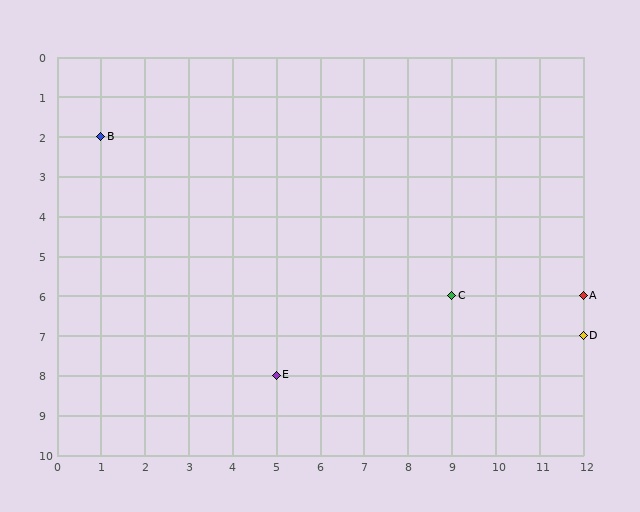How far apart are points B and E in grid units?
Points B and E are 4 columns and 6 rows apart (about 7.2 grid units diagonally).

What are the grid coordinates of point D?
Point D is at grid coordinates (12, 7).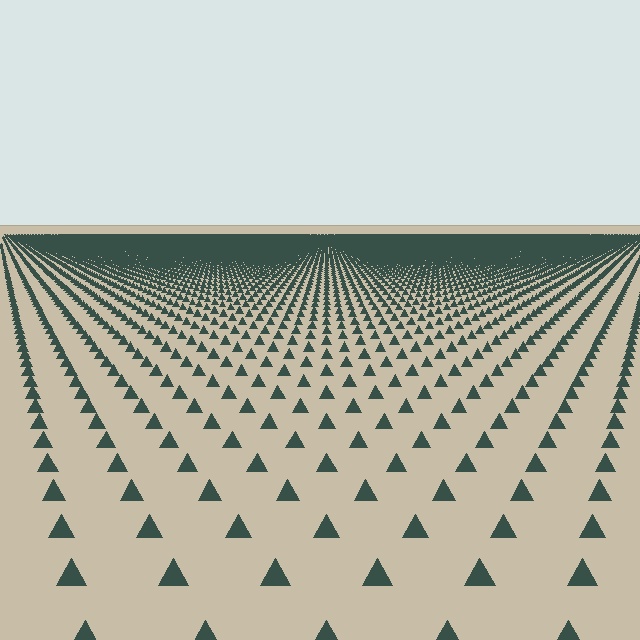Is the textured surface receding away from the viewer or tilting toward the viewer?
The surface is receding away from the viewer. Texture elements get smaller and denser toward the top.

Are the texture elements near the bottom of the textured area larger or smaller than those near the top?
Larger. Near the bottom, elements are closer to the viewer and appear at a bigger on-screen size.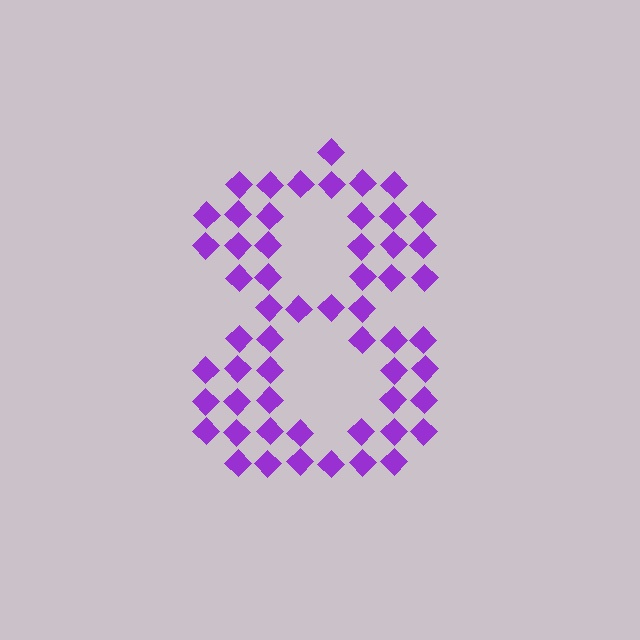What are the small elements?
The small elements are diamonds.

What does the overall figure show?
The overall figure shows the digit 8.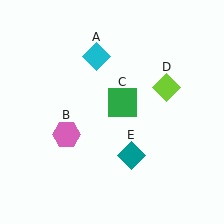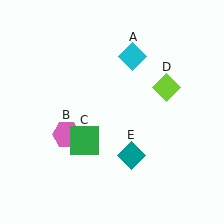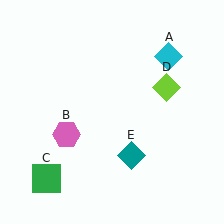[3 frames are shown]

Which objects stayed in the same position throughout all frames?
Pink hexagon (object B) and lime diamond (object D) and teal diamond (object E) remained stationary.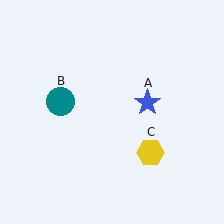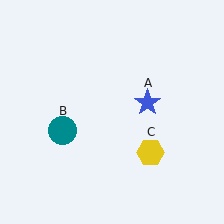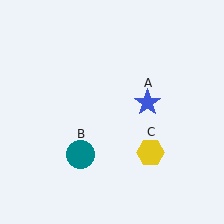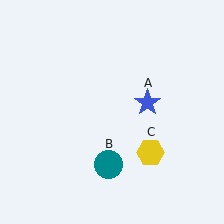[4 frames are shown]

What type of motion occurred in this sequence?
The teal circle (object B) rotated counterclockwise around the center of the scene.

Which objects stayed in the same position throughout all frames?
Blue star (object A) and yellow hexagon (object C) remained stationary.